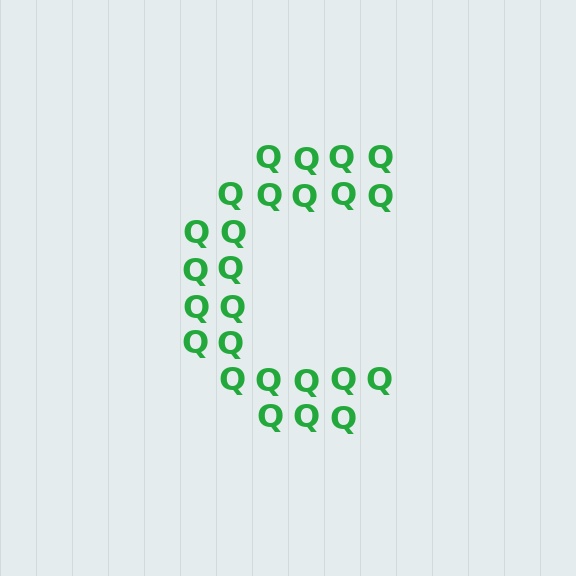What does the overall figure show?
The overall figure shows the letter C.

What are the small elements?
The small elements are letter Q's.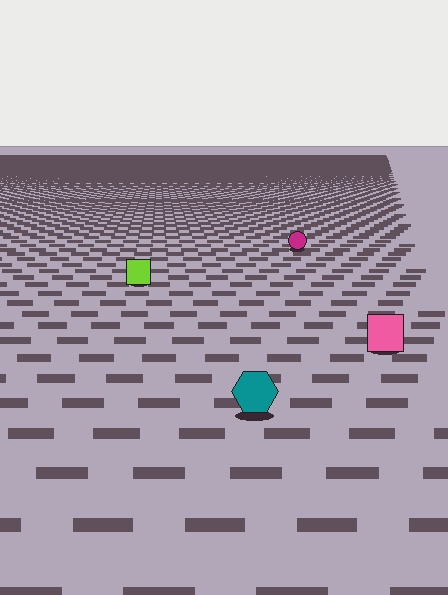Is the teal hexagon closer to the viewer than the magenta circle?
Yes. The teal hexagon is closer — you can tell from the texture gradient: the ground texture is coarser near it.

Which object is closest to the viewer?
The teal hexagon is closest. The texture marks near it are larger and more spread out.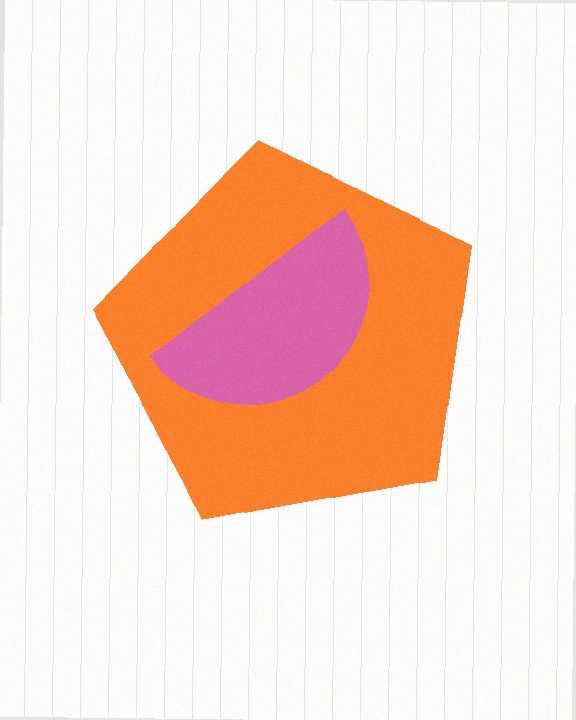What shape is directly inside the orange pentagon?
The pink semicircle.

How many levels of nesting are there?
2.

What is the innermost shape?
The pink semicircle.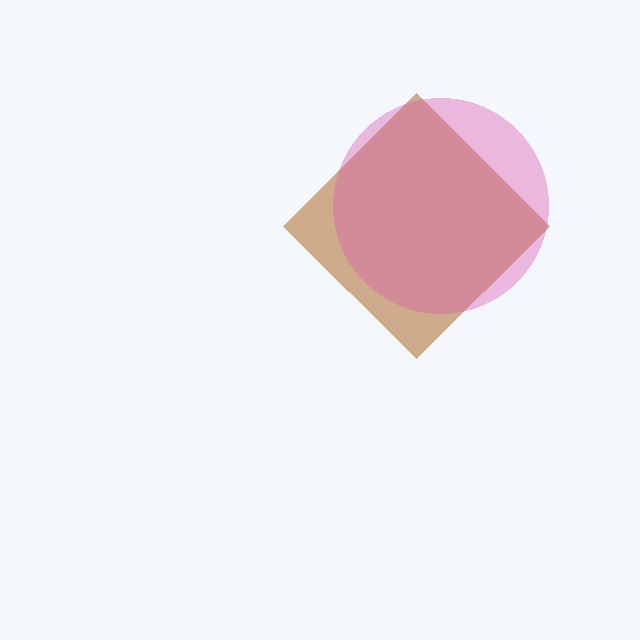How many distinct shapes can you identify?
There are 2 distinct shapes: a brown diamond, a pink circle.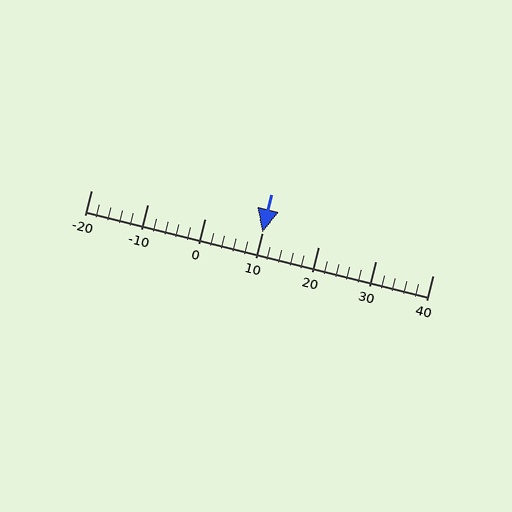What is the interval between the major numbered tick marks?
The major tick marks are spaced 10 units apart.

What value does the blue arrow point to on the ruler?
The blue arrow points to approximately 10.